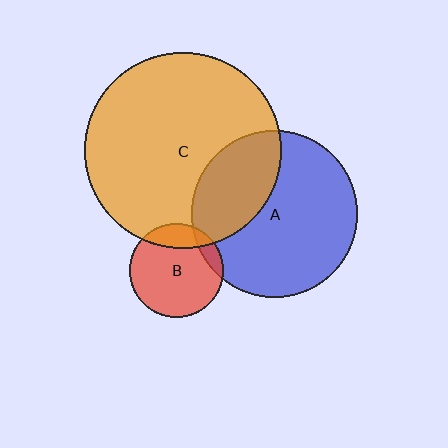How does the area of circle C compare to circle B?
Approximately 4.4 times.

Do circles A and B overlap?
Yes.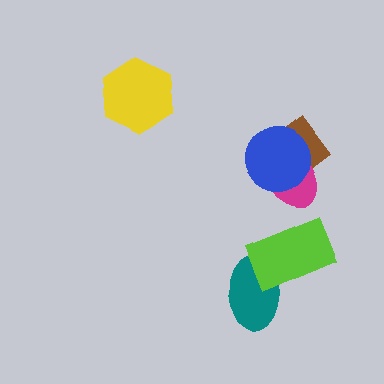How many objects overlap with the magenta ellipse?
2 objects overlap with the magenta ellipse.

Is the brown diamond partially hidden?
Yes, it is partially covered by another shape.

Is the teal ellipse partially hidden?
Yes, it is partially covered by another shape.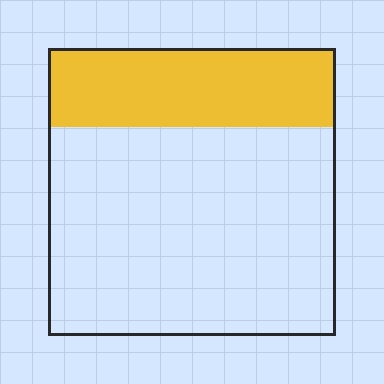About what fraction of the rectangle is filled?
About one quarter (1/4).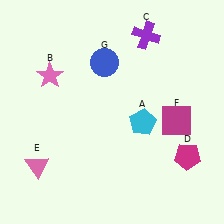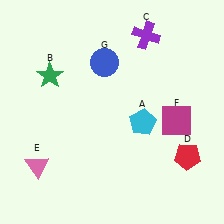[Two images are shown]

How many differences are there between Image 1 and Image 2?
There are 2 differences between the two images.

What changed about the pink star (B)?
In Image 1, B is pink. In Image 2, it changed to green.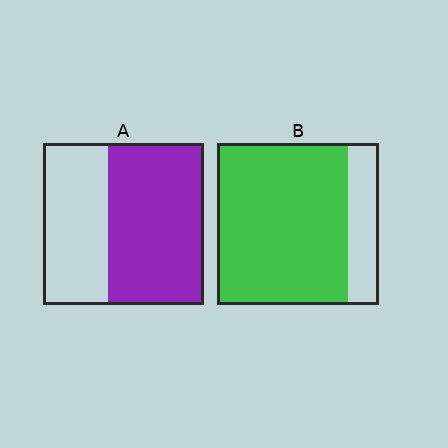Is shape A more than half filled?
Yes.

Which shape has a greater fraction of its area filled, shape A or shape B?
Shape B.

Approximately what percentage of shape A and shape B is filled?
A is approximately 60% and B is approximately 80%.